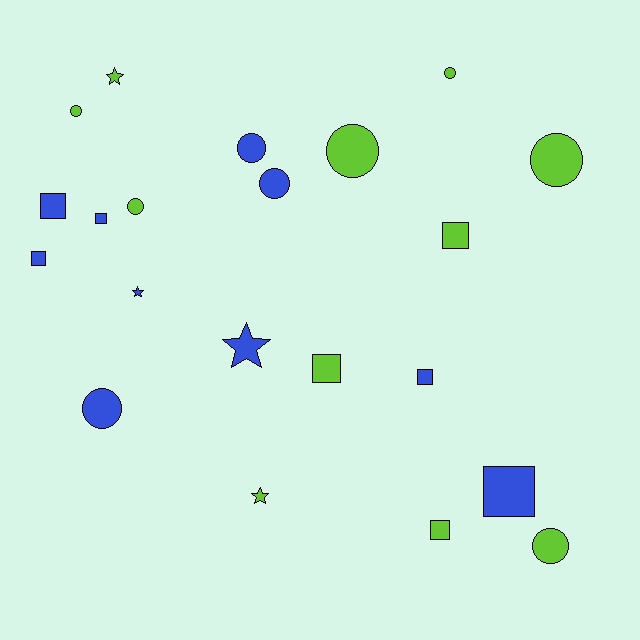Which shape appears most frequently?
Circle, with 9 objects.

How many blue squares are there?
There are 5 blue squares.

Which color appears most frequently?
Lime, with 11 objects.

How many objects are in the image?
There are 21 objects.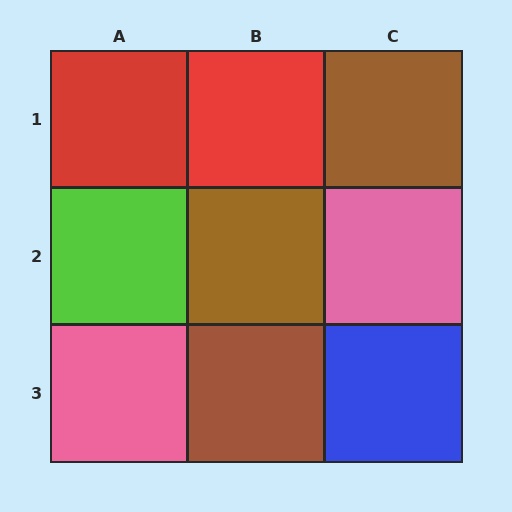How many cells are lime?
1 cell is lime.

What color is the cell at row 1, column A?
Red.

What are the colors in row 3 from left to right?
Pink, brown, blue.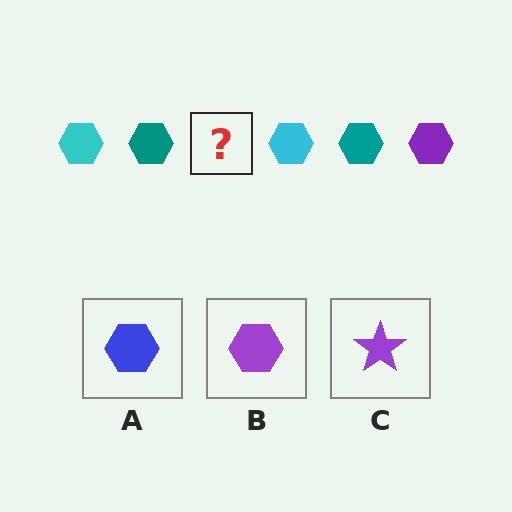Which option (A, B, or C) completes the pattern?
B.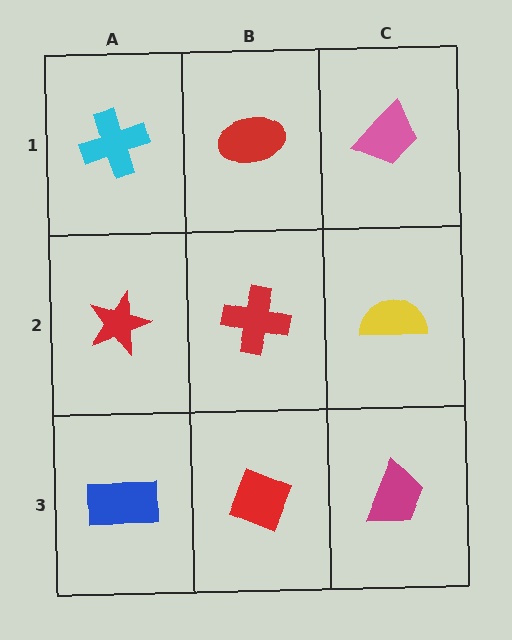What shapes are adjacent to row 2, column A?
A cyan cross (row 1, column A), a blue rectangle (row 3, column A), a red cross (row 2, column B).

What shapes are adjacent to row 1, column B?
A red cross (row 2, column B), a cyan cross (row 1, column A), a pink trapezoid (row 1, column C).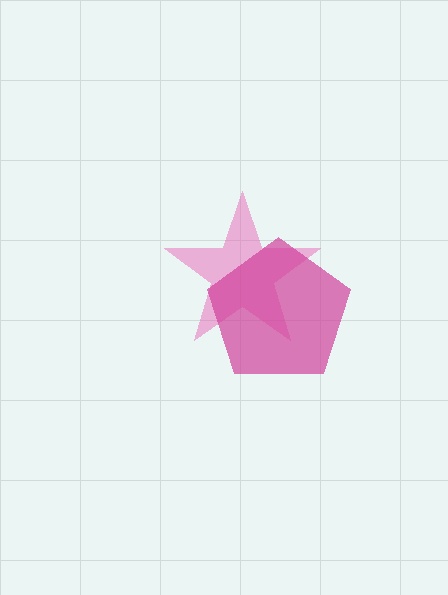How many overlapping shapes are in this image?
There are 2 overlapping shapes in the image.